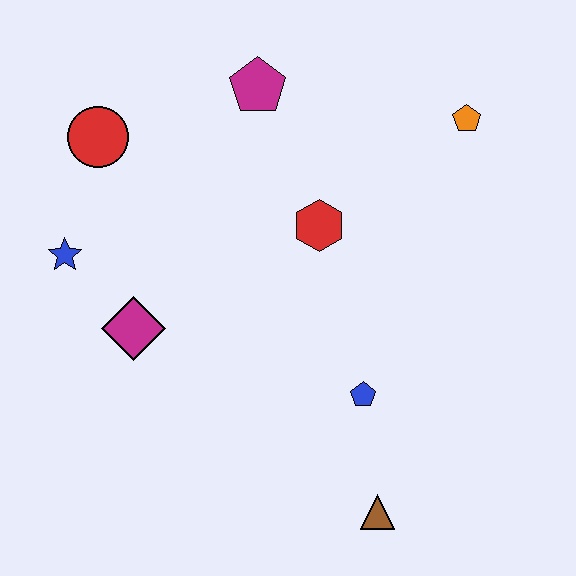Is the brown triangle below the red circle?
Yes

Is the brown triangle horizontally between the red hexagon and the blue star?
No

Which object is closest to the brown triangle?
The blue pentagon is closest to the brown triangle.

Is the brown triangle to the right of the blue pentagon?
Yes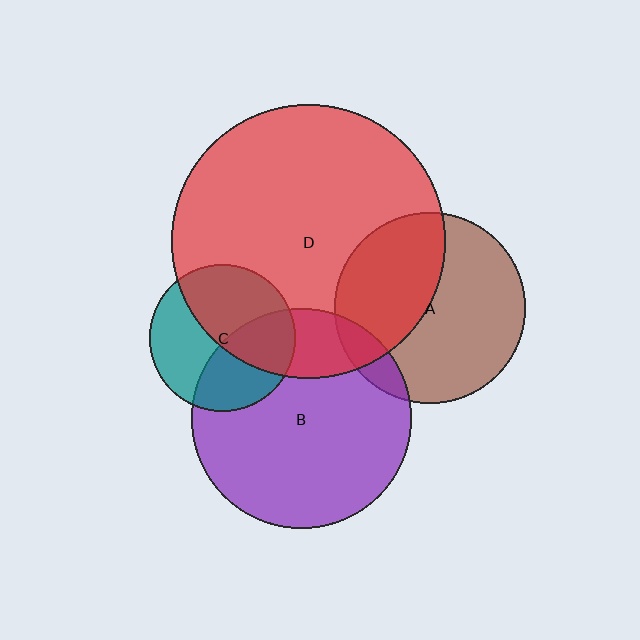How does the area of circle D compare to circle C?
Approximately 3.5 times.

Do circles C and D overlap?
Yes.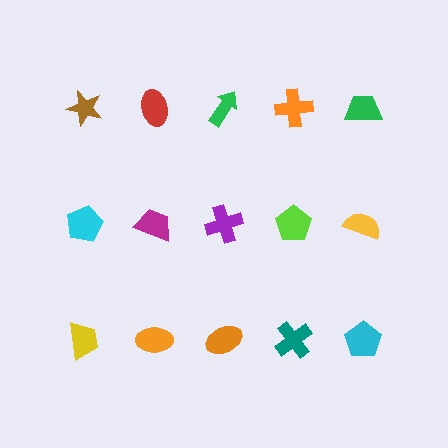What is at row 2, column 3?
A purple cross.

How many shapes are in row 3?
5 shapes.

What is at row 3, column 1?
A yellow trapezoid.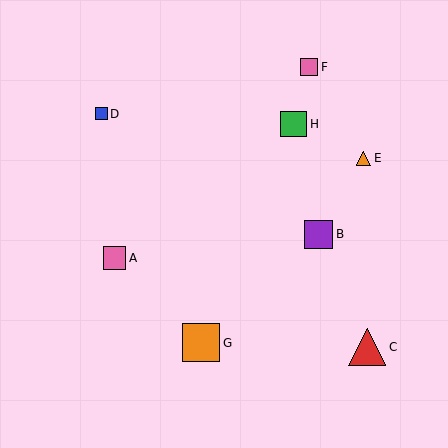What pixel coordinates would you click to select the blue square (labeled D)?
Click at (101, 114) to select the blue square D.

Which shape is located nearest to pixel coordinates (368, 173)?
The orange triangle (labeled E) at (364, 158) is nearest to that location.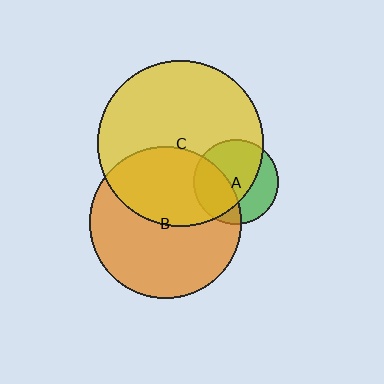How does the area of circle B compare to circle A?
Approximately 3.2 times.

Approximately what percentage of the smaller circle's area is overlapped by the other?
Approximately 35%.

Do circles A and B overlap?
Yes.